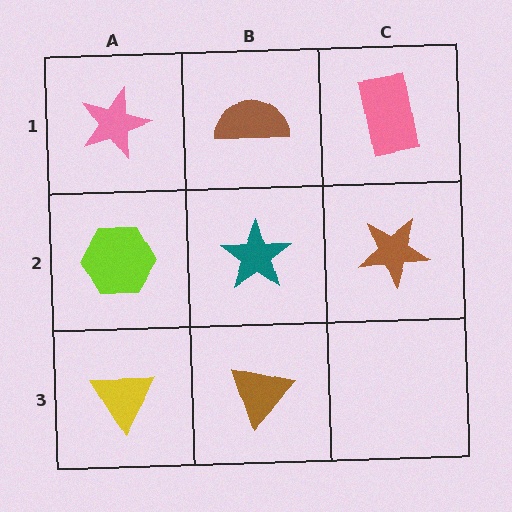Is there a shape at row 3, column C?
No, that cell is empty.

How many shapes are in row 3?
2 shapes.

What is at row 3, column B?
A brown triangle.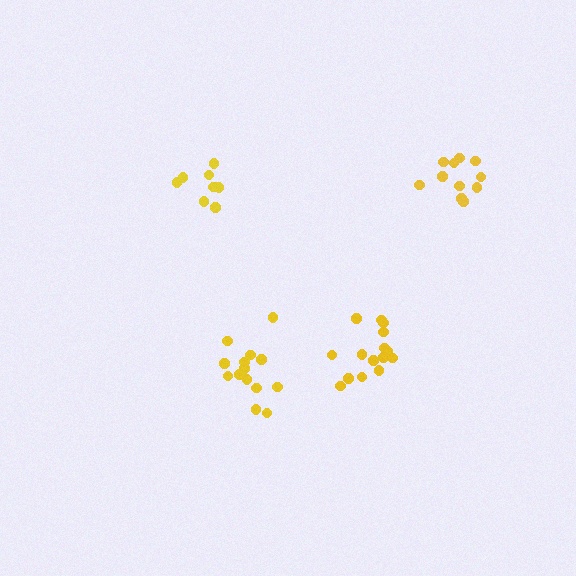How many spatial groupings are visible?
There are 4 spatial groupings.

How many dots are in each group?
Group 1: 9 dots, Group 2: 14 dots, Group 3: 11 dots, Group 4: 15 dots (49 total).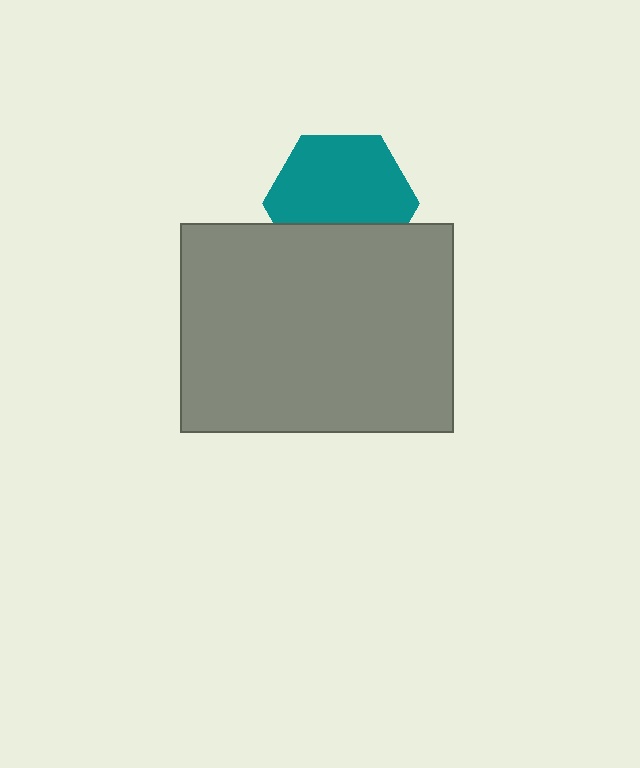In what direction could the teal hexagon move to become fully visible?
The teal hexagon could move up. That would shift it out from behind the gray rectangle entirely.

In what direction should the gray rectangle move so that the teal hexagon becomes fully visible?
The gray rectangle should move down. That is the shortest direction to clear the overlap and leave the teal hexagon fully visible.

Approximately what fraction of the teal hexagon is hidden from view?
Roughly 32% of the teal hexagon is hidden behind the gray rectangle.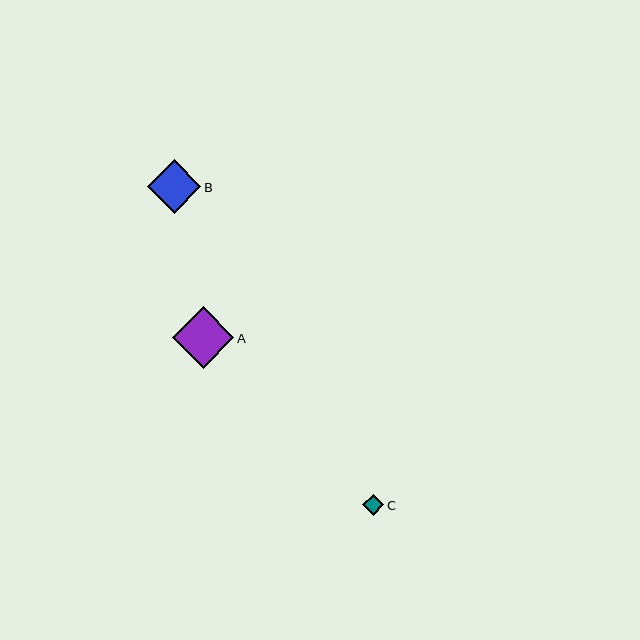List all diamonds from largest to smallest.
From largest to smallest: A, B, C.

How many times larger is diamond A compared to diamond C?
Diamond A is approximately 3.0 times the size of diamond C.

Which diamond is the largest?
Diamond A is the largest with a size of approximately 62 pixels.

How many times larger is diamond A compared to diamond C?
Diamond A is approximately 3.0 times the size of diamond C.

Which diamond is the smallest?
Diamond C is the smallest with a size of approximately 21 pixels.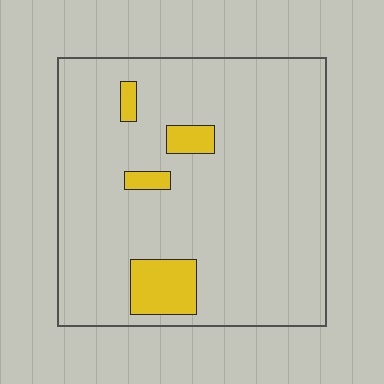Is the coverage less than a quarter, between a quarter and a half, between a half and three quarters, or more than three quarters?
Less than a quarter.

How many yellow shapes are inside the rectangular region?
4.